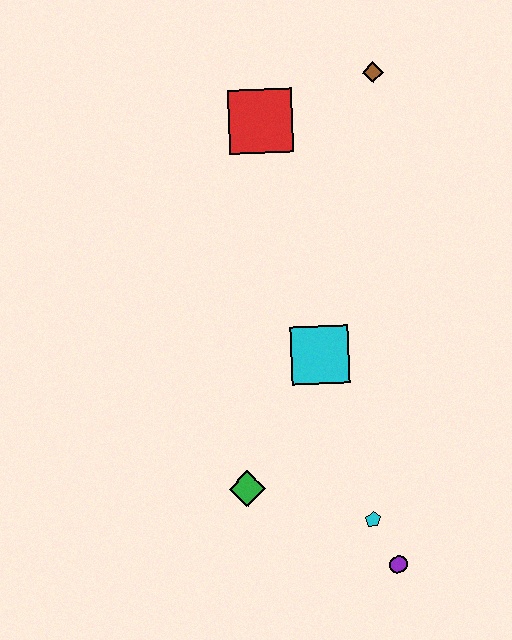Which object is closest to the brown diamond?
The red square is closest to the brown diamond.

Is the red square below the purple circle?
No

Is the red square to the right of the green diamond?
Yes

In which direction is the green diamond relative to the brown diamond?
The green diamond is below the brown diamond.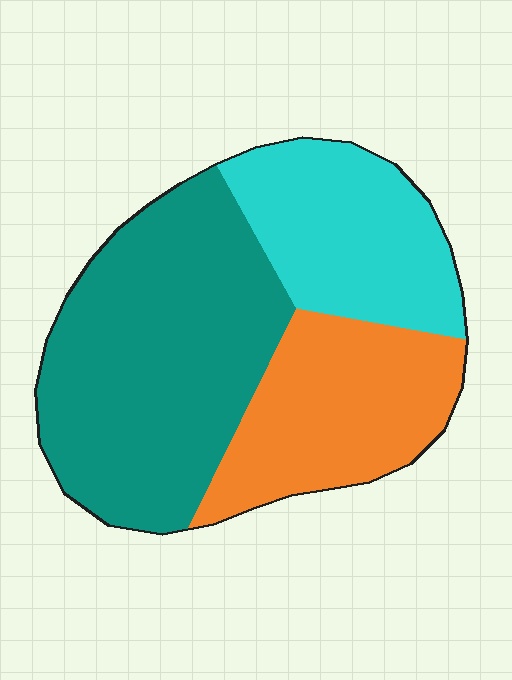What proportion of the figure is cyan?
Cyan takes up between a quarter and a half of the figure.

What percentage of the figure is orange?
Orange covers around 25% of the figure.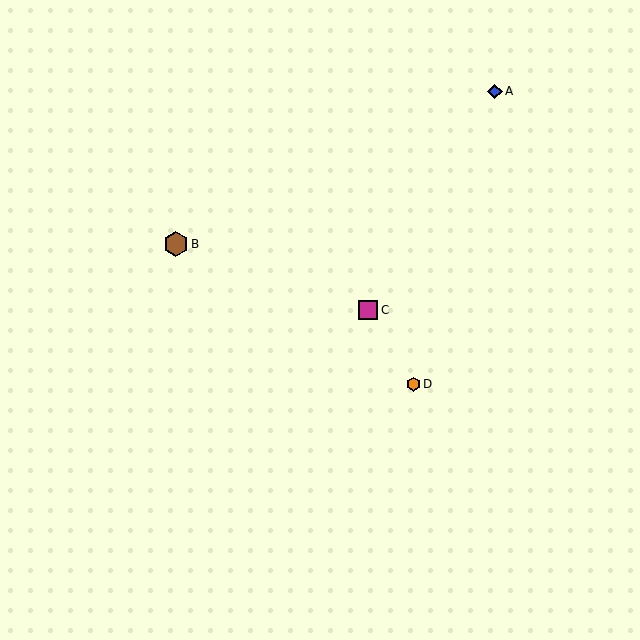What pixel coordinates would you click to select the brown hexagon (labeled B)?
Click at (176, 244) to select the brown hexagon B.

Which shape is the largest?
The brown hexagon (labeled B) is the largest.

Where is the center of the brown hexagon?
The center of the brown hexagon is at (176, 244).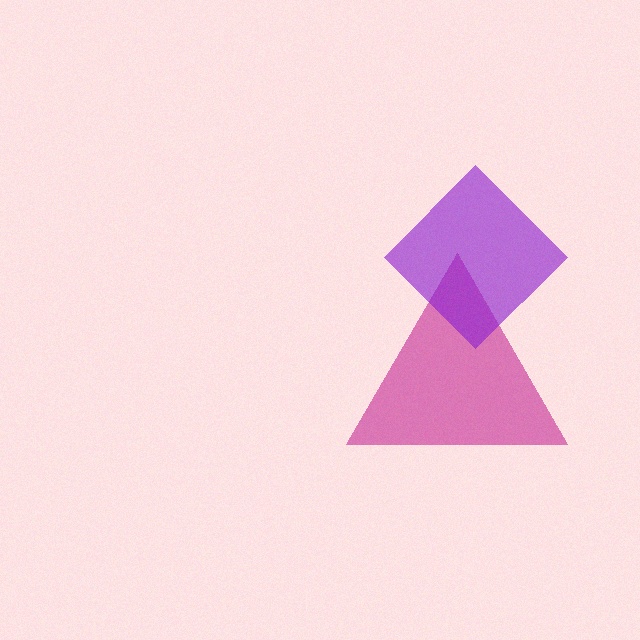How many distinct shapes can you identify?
There are 2 distinct shapes: a magenta triangle, a purple diamond.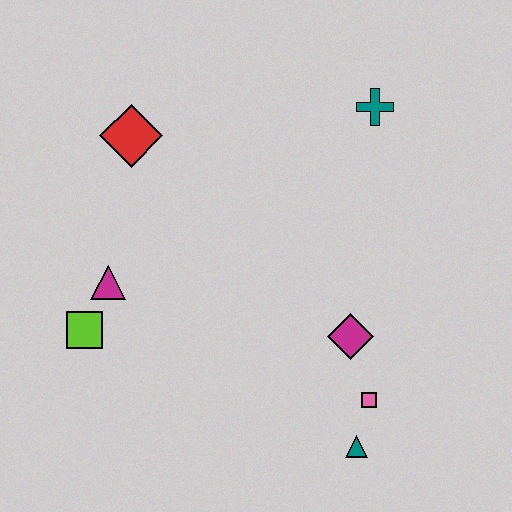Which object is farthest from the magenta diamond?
The red diamond is farthest from the magenta diamond.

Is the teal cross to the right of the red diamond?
Yes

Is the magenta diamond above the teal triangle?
Yes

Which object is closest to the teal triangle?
The pink square is closest to the teal triangle.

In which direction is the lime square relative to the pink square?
The lime square is to the left of the pink square.